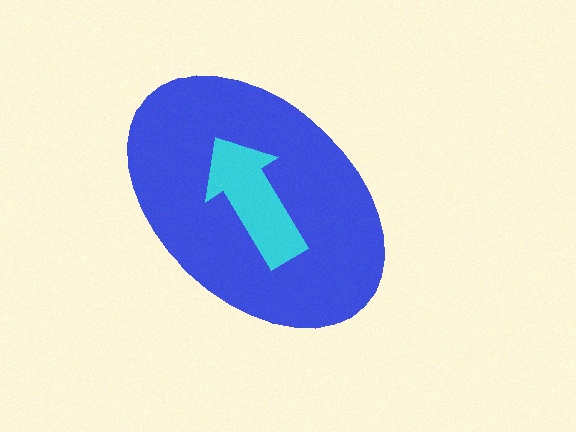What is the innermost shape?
The cyan arrow.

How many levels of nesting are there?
2.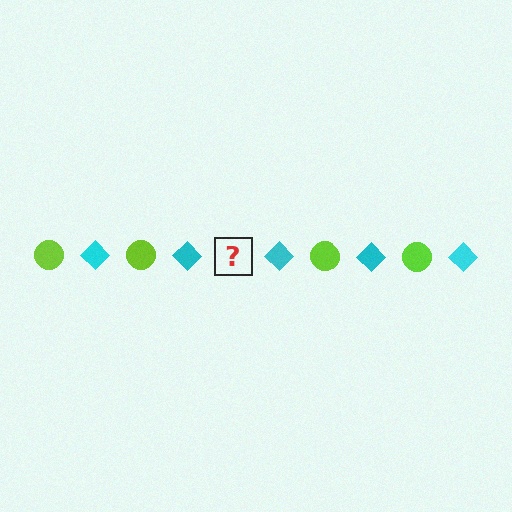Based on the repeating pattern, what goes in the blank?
The blank should be a lime circle.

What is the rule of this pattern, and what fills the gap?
The rule is that the pattern alternates between lime circle and cyan diamond. The gap should be filled with a lime circle.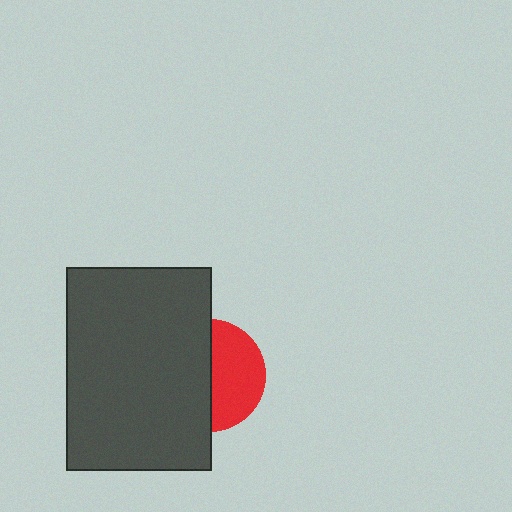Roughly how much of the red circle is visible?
About half of it is visible (roughly 47%).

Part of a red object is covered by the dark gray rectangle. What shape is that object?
It is a circle.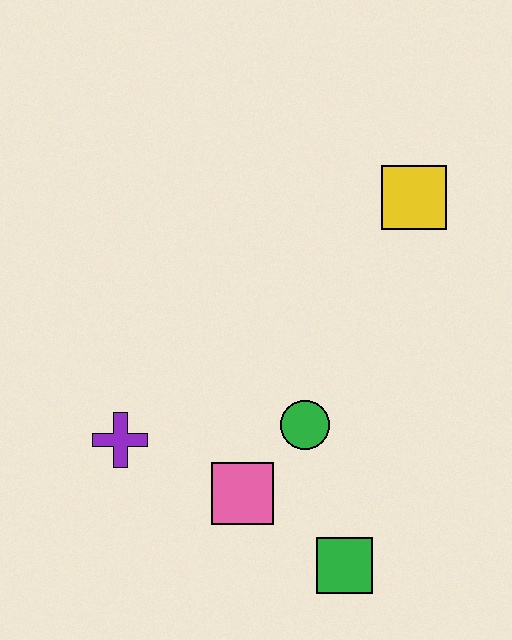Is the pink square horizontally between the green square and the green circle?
No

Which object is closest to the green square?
The pink square is closest to the green square.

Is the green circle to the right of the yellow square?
No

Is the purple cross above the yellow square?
No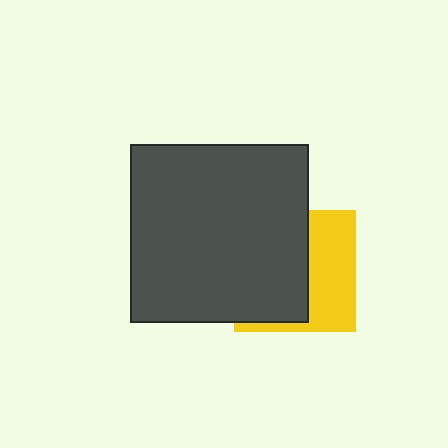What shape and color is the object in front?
The object in front is a dark gray square.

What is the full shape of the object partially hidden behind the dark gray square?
The partially hidden object is a yellow square.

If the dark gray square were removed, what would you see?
You would see the complete yellow square.